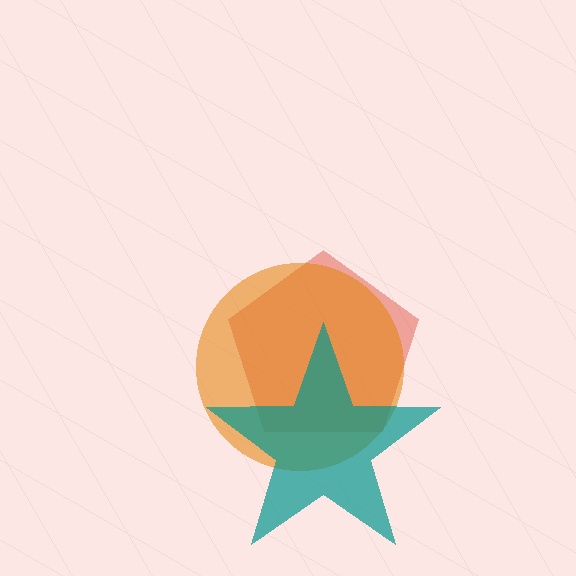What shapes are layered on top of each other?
The layered shapes are: a red pentagon, an orange circle, a teal star.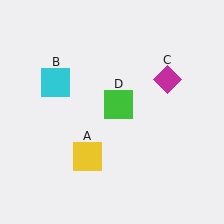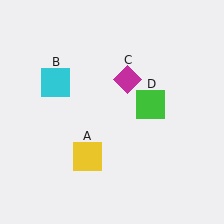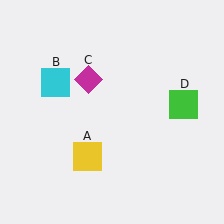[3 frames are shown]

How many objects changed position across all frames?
2 objects changed position: magenta diamond (object C), green square (object D).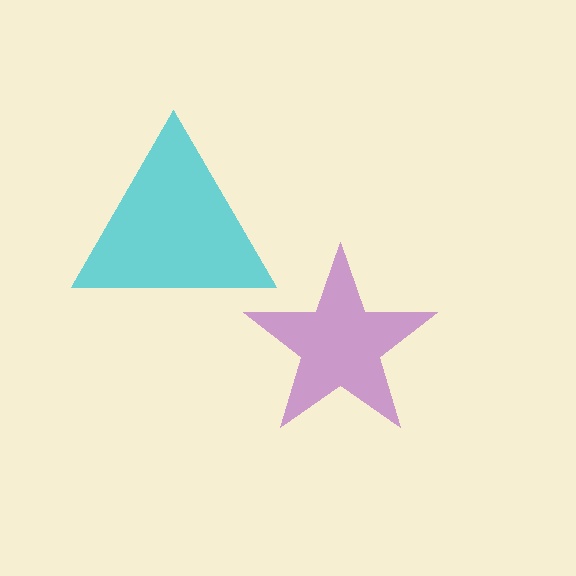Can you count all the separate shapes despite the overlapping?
Yes, there are 2 separate shapes.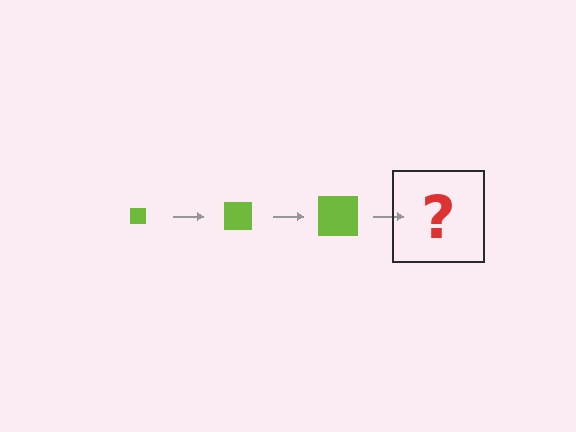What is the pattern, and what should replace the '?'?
The pattern is that the square gets progressively larger each step. The '?' should be a lime square, larger than the previous one.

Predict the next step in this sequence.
The next step is a lime square, larger than the previous one.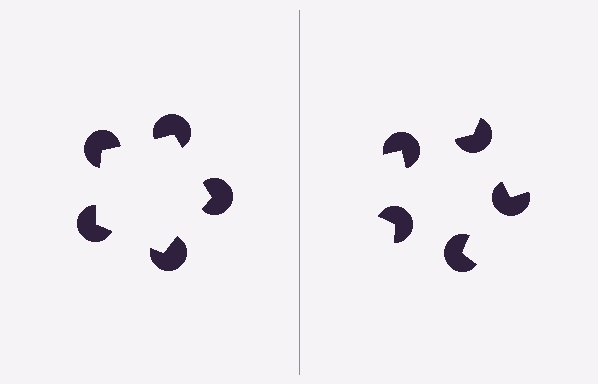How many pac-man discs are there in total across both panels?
10 — 5 on each side.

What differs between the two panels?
The pac-man discs are positioned identically on both sides; only the wedge orientations differ. On the left they align to a pentagon; on the right they are misaligned.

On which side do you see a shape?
An illusory pentagon appears on the left side. On the right side the wedge cuts are rotated, so no coherent shape forms.